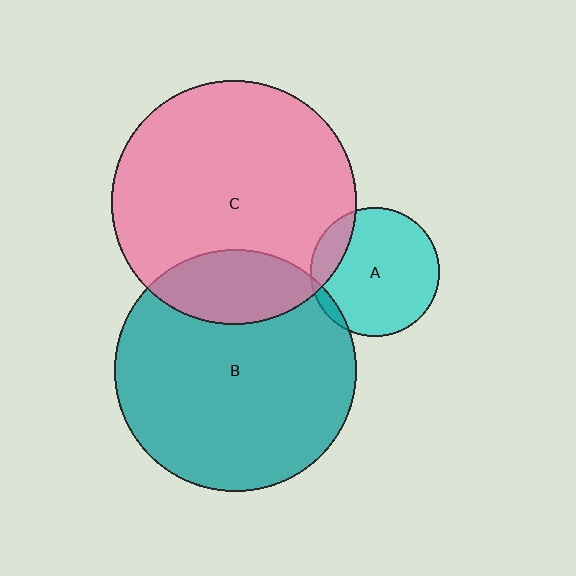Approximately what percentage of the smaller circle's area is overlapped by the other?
Approximately 15%.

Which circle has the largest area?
Circle C (pink).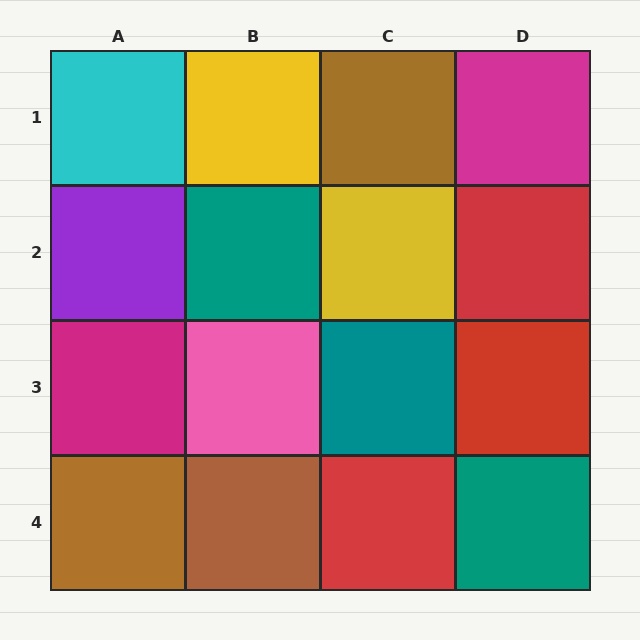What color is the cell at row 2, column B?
Teal.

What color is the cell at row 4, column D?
Teal.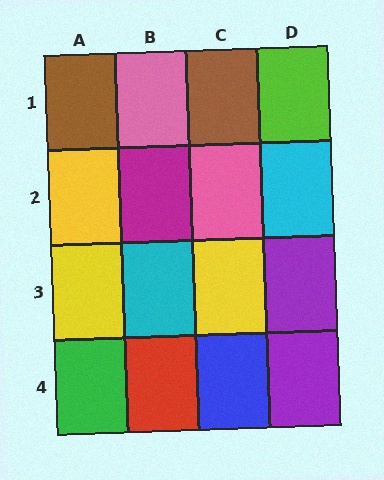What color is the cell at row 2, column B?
Magenta.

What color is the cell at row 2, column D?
Cyan.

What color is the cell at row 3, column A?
Yellow.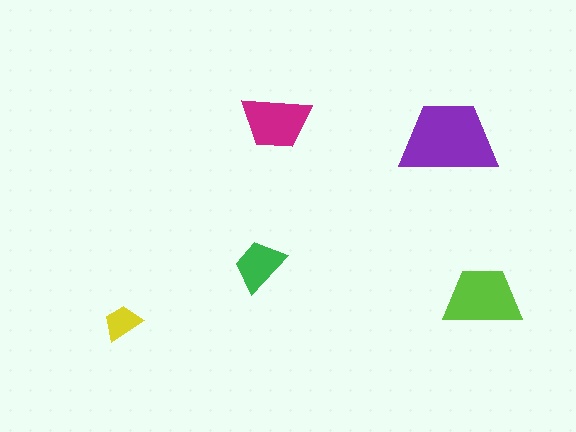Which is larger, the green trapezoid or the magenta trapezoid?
The magenta one.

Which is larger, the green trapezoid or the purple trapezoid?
The purple one.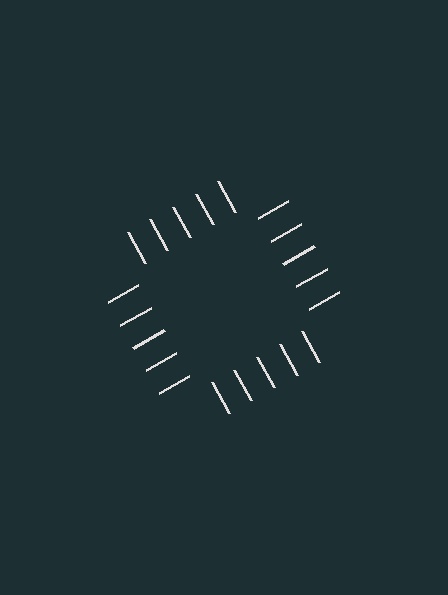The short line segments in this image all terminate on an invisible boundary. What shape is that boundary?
An illusory square — the line segments terminate on its edges but no continuous stroke is drawn.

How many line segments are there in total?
20 — 5 along each of the 4 edges.